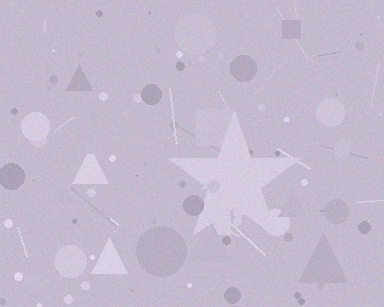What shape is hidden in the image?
A star is hidden in the image.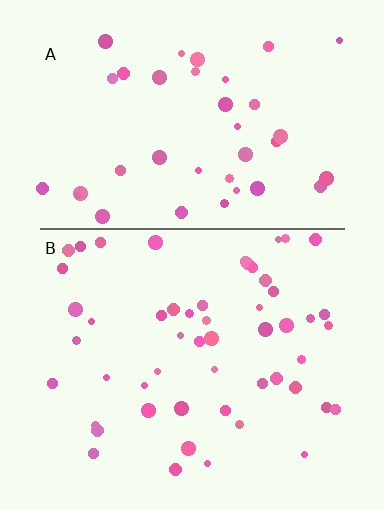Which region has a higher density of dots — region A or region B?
B (the bottom).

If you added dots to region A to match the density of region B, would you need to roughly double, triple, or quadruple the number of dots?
Approximately double.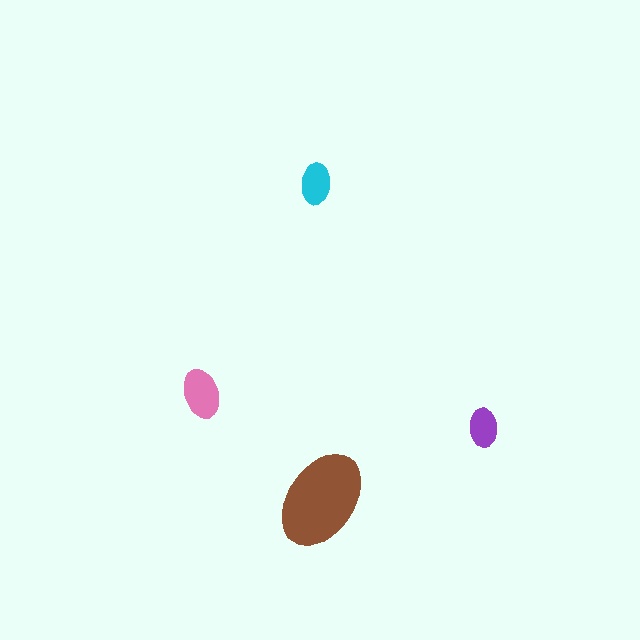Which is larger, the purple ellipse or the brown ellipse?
The brown one.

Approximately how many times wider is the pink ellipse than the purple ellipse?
About 1.5 times wider.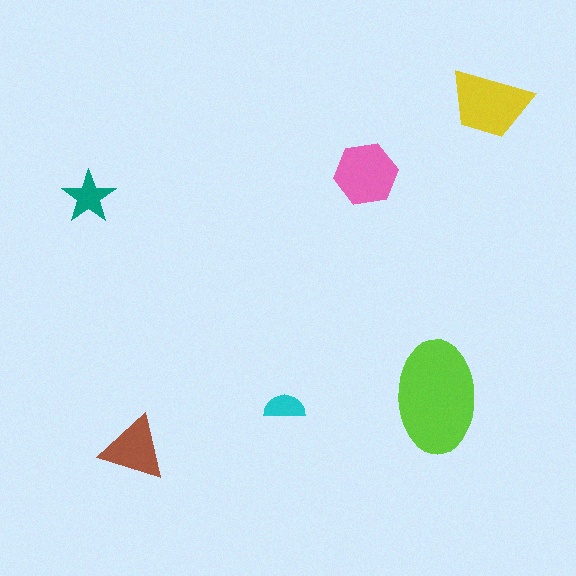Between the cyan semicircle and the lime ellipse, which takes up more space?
The lime ellipse.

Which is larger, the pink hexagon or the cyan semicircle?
The pink hexagon.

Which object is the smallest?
The cyan semicircle.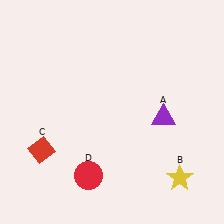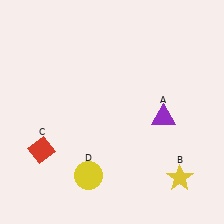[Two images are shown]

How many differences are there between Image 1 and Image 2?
There is 1 difference between the two images.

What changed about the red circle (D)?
In Image 1, D is red. In Image 2, it changed to yellow.